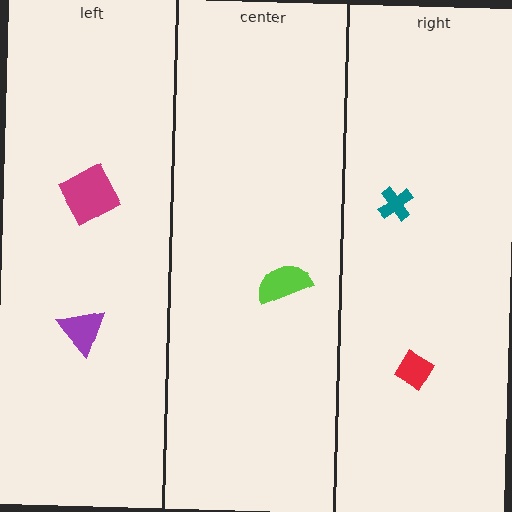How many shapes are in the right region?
2.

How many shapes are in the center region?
1.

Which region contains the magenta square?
The left region.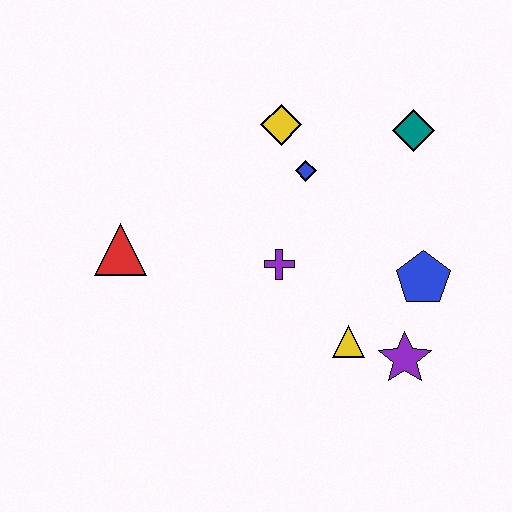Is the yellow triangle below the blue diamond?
Yes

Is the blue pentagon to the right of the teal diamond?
Yes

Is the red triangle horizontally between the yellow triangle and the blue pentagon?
No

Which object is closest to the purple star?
The yellow triangle is closest to the purple star.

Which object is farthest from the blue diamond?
The purple star is farthest from the blue diamond.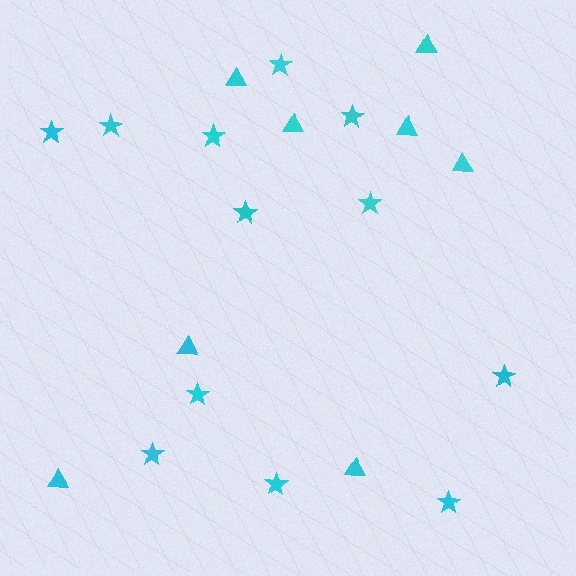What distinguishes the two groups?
There are 2 groups: one group of triangles (8) and one group of stars (12).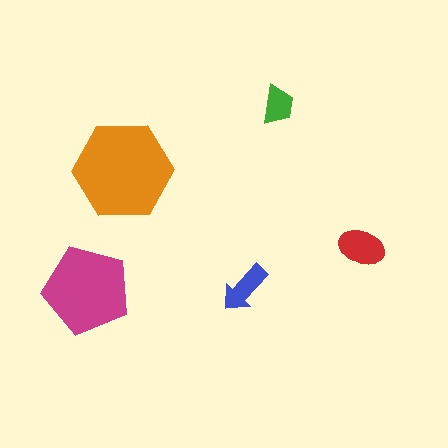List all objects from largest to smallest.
The orange hexagon, the magenta pentagon, the red ellipse, the blue arrow, the green trapezoid.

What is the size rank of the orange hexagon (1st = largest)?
1st.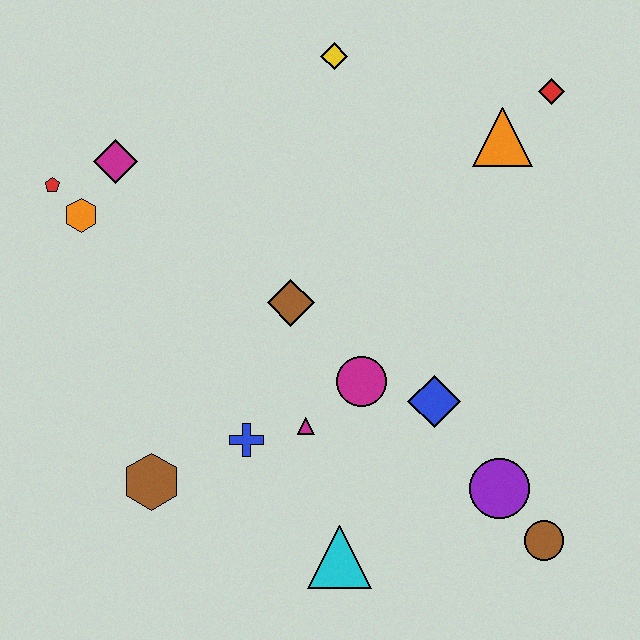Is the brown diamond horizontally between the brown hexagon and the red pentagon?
No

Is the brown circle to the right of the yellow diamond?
Yes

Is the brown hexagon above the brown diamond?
No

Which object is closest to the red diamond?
The orange triangle is closest to the red diamond.